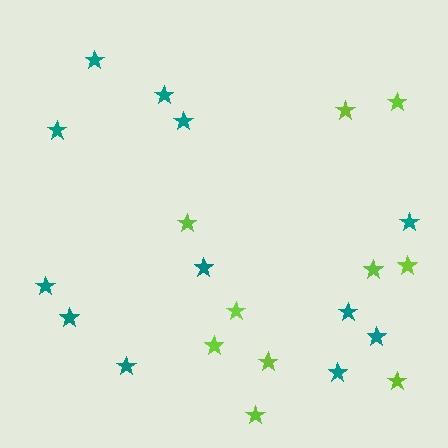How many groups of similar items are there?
There are 2 groups: one group of teal stars (12) and one group of lime stars (10).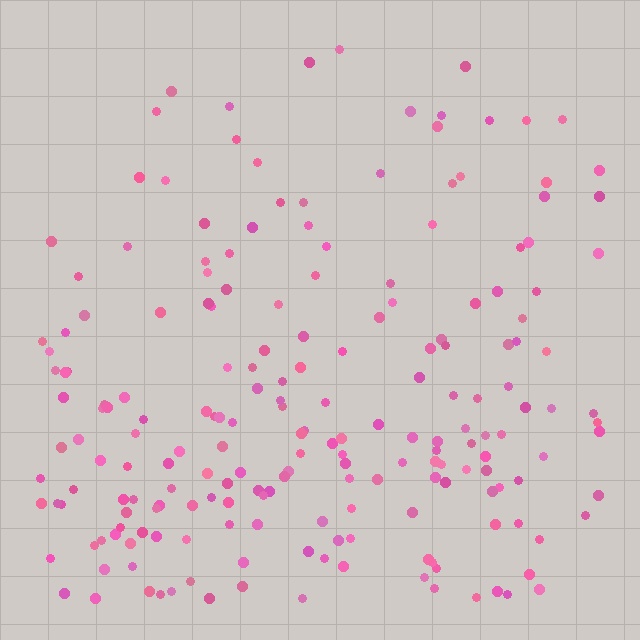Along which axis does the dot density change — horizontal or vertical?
Vertical.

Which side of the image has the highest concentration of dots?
The bottom.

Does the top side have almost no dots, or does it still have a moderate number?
Still a moderate number, just noticeably fewer than the bottom.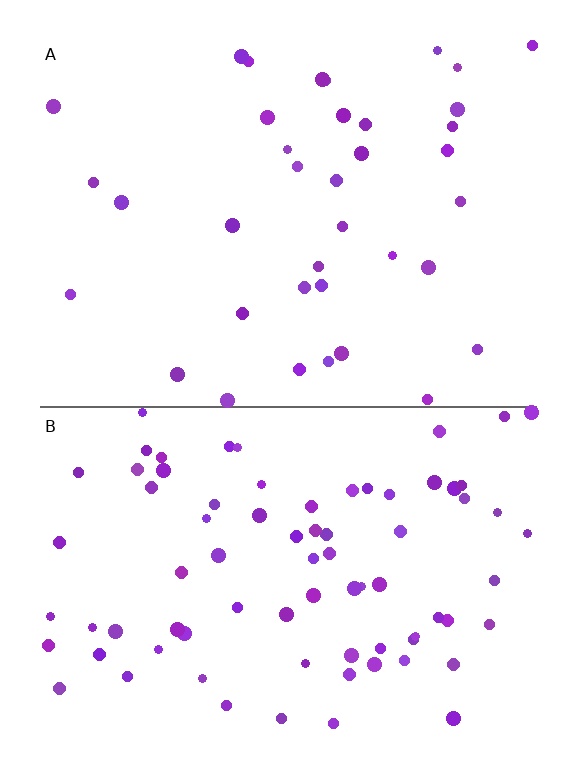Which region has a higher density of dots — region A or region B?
B (the bottom).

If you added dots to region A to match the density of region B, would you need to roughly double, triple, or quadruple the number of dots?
Approximately double.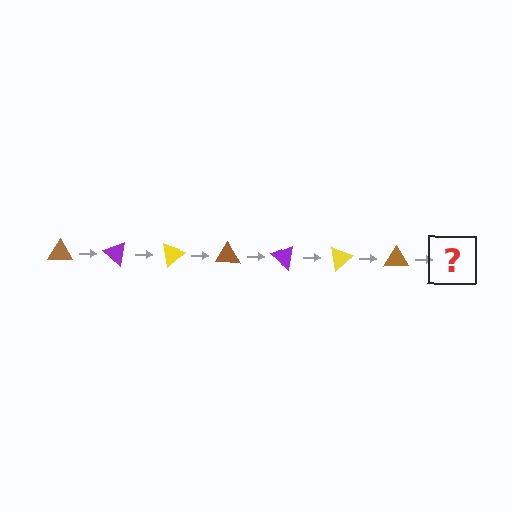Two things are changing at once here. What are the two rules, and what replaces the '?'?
The two rules are that it rotates 40 degrees each step and the color cycles through brown, purple, and yellow. The '?' should be a purple triangle, rotated 280 degrees from the start.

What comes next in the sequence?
The next element should be a purple triangle, rotated 280 degrees from the start.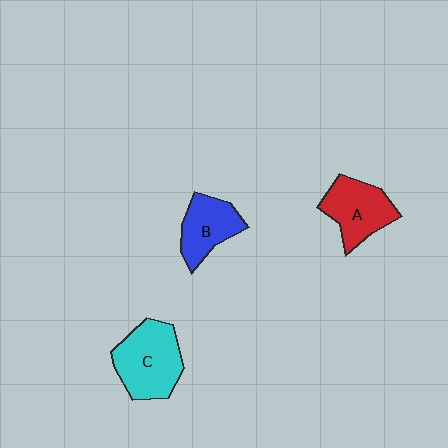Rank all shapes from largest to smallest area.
From largest to smallest: C (cyan), A (red), B (blue).